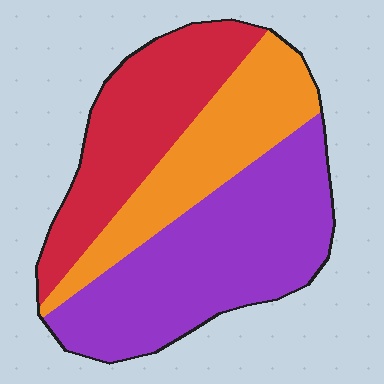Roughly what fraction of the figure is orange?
Orange covers 26% of the figure.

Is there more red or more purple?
Purple.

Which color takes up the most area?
Purple, at roughly 45%.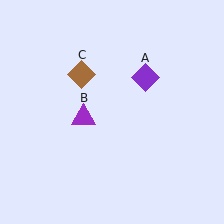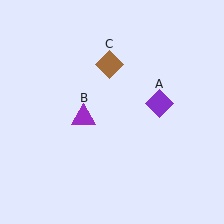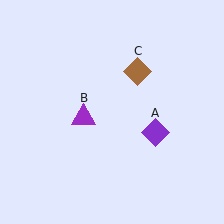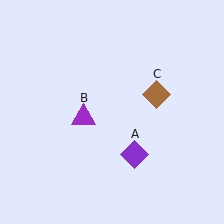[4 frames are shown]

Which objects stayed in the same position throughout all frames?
Purple triangle (object B) remained stationary.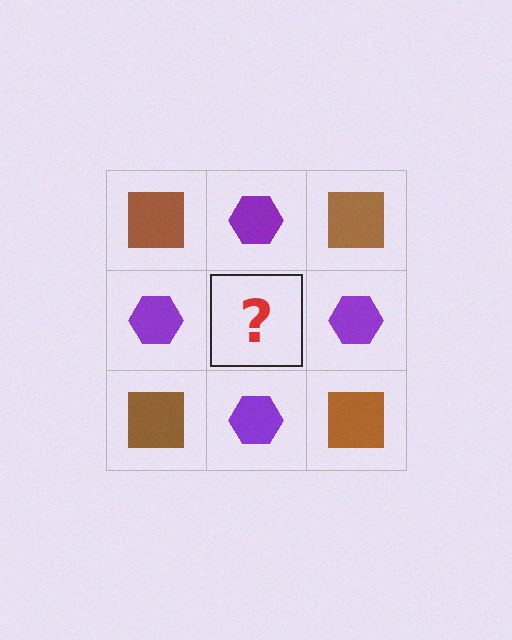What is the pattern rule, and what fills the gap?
The rule is that it alternates brown square and purple hexagon in a checkerboard pattern. The gap should be filled with a brown square.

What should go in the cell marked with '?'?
The missing cell should contain a brown square.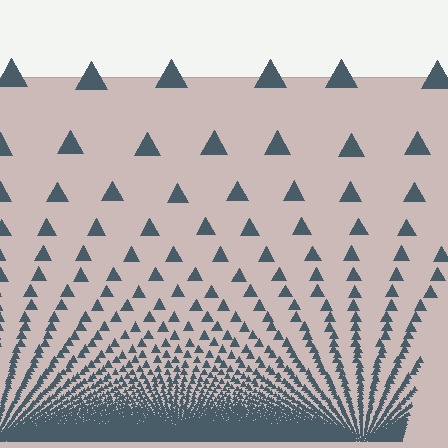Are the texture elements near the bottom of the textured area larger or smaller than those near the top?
Smaller. The gradient is inverted — elements near the bottom are smaller and denser.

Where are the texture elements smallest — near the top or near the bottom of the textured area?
Near the bottom.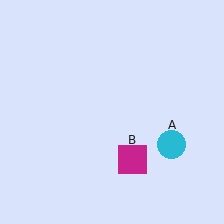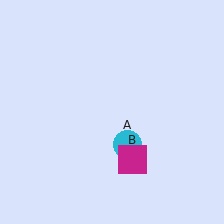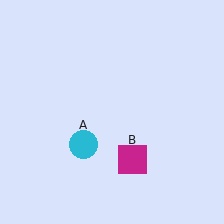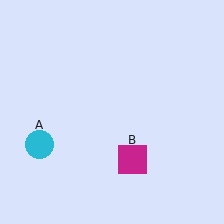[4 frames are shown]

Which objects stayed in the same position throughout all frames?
Magenta square (object B) remained stationary.